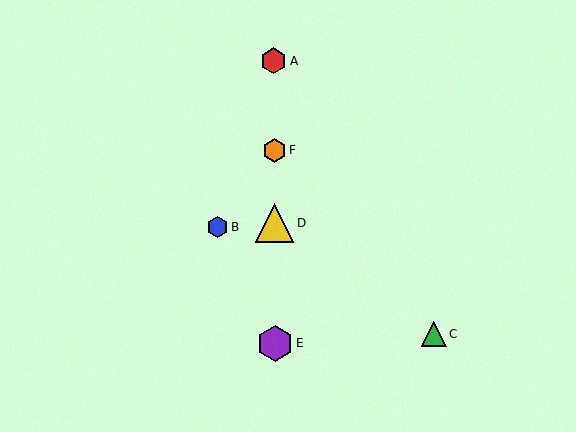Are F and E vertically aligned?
Yes, both are at x≈274.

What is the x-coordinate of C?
Object C is at x≈433.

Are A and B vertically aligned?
No, A is at x≈274 and B is at x≈218.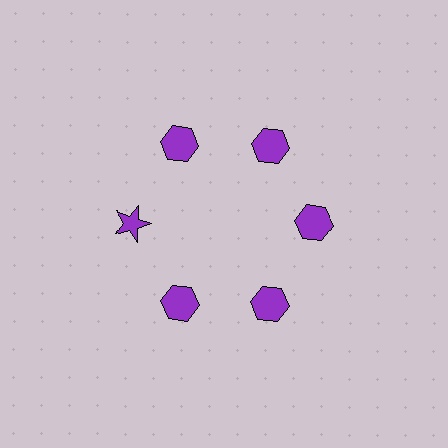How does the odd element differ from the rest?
It has a different shape: star instead of hexagon.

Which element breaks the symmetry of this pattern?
The purple star at roughly the 9 o'clock position breaks the symmetry. All other shapes are purple hexagons.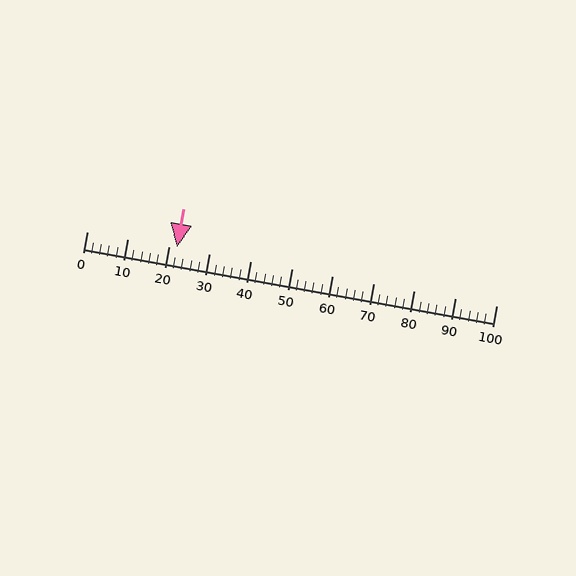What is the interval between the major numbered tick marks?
The major tick marks are spaced 10 units apart.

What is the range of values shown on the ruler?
The ruler shows values from 0 to 100.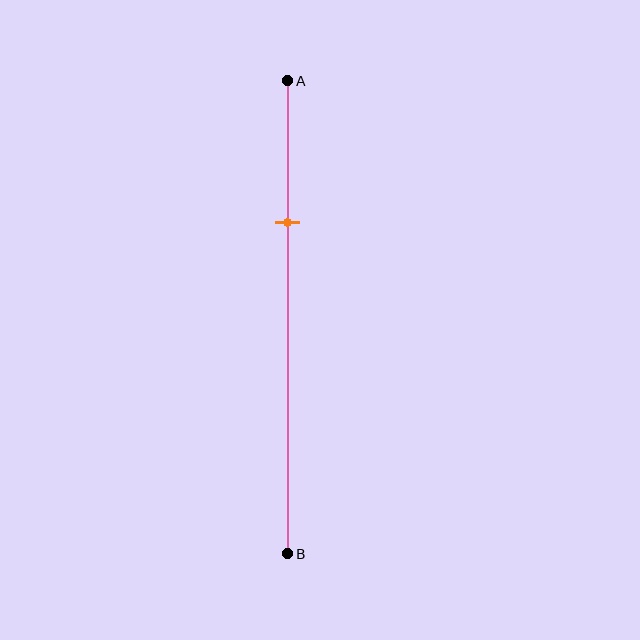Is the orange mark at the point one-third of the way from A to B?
No, the mark is at about 30% from A, not at the 33% one-third point.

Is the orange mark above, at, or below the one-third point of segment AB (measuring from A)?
The orange mark is above the one-third point of segment AB.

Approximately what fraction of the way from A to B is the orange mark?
The orange mark is approximately 30% of the way from A to B.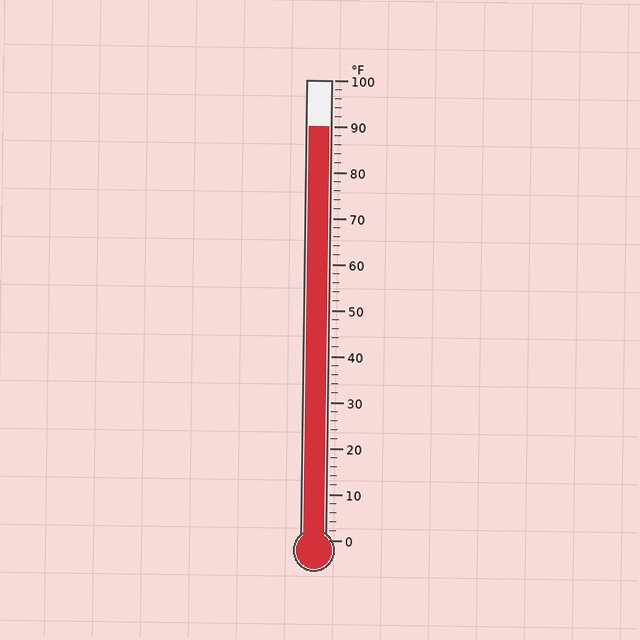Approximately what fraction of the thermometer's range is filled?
The thermometer is filled to approximately 90% of its range.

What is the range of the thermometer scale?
The thermometer scale ranges from 0°F to 100°F.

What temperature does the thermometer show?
The thermometer shows approximately 90°F.